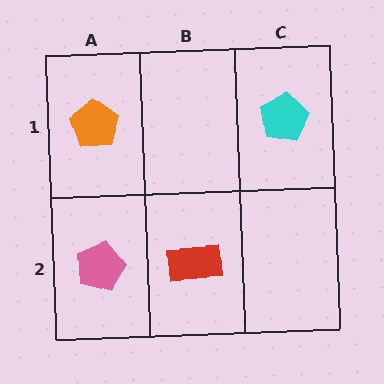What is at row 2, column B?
A red rectangle.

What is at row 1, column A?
An orange pentagon.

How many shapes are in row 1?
2 shapes.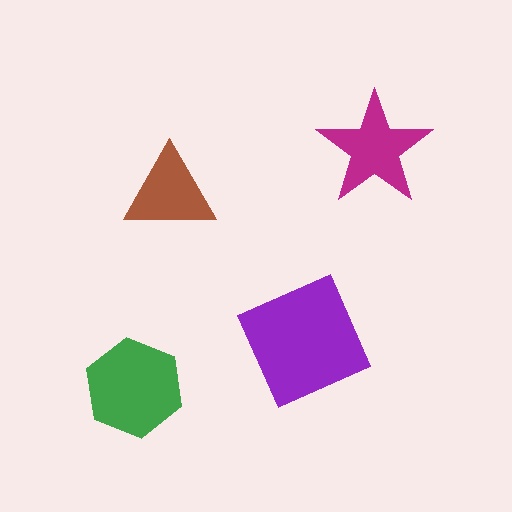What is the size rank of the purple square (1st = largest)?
1st.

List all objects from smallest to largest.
The brown triangle, the magenta star, the green hexagon, the purple square.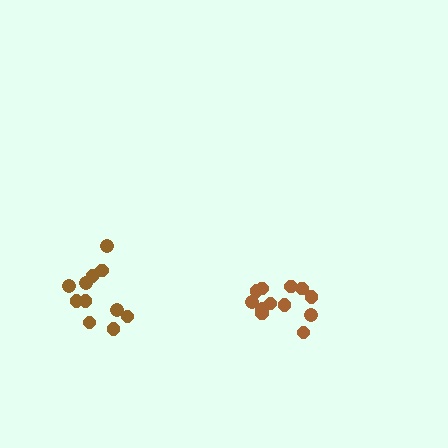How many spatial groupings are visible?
There are 2 spatial groupings.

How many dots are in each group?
Group 1: 12 dots, Group 2: 11 dots (23 total).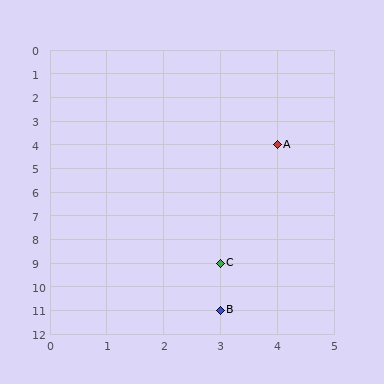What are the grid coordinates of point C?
Point C is at grid coordinates (3, 9).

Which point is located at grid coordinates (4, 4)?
Point A is at (4, 4).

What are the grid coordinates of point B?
Point B is at grid coordinates (3, 11).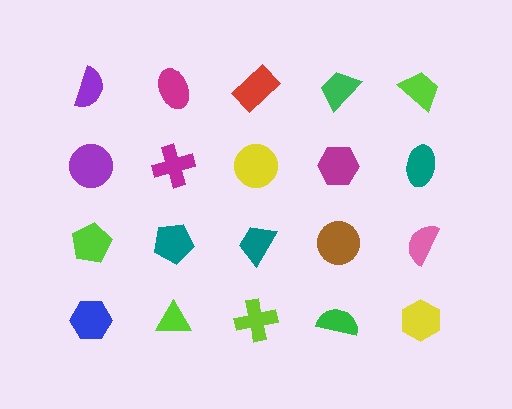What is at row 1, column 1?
A purple semicircle.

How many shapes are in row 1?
5 shapes.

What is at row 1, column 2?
A magenta ellipse.